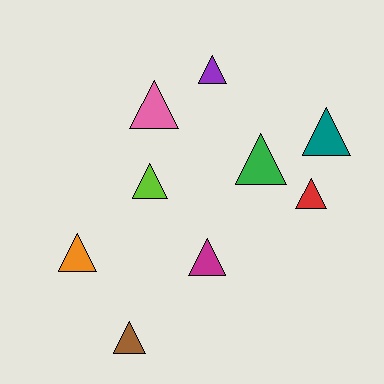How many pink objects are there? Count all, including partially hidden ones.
There is 1 pink object.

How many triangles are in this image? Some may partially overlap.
There are 9 triangles.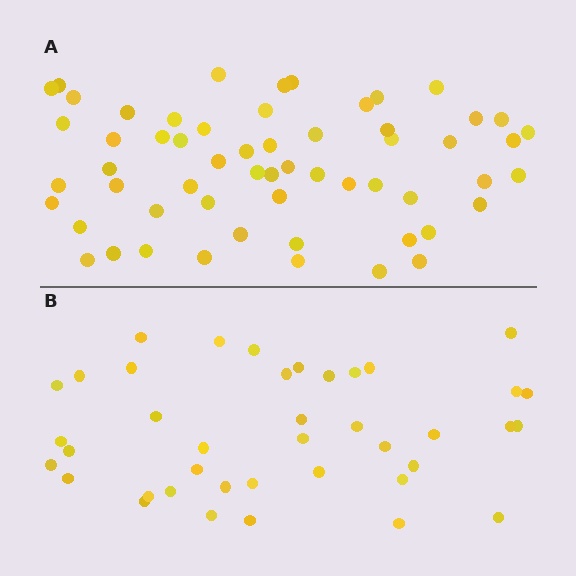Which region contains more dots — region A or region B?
Region A (the top region) has more dots.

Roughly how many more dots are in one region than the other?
Region A has approximately 20 more dots than region B.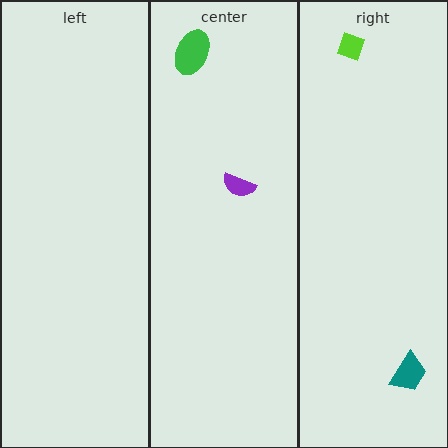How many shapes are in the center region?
2.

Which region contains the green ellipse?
The center region.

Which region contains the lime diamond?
The right region.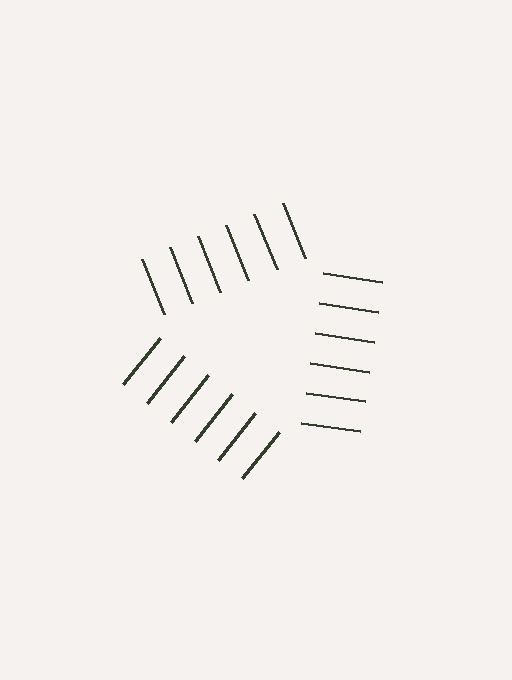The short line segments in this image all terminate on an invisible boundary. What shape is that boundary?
An illusory triangle — the line segments terminate on its edges but no continuous stroke is drawn.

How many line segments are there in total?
18 — 6 along each of the 3 edges.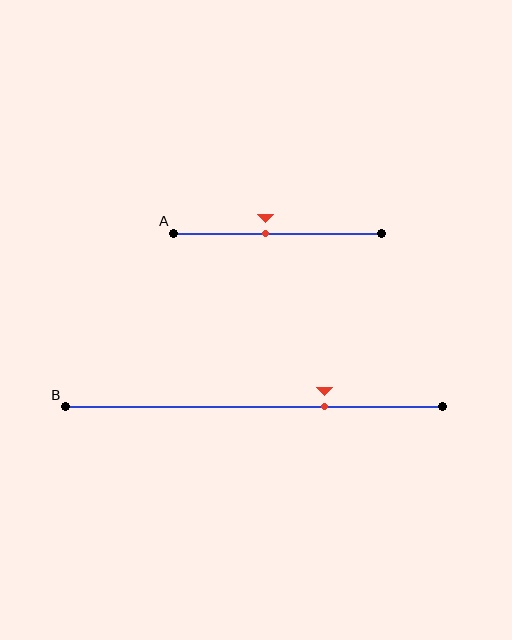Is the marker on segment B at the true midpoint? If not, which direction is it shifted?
No, the marker on segment B is shifted to the right by about 19% of the segment length.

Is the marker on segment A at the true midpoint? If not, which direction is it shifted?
No, the marker on segment A is shifted to the left by about 6% of the segment length.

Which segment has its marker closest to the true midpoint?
Segment A has its marker closest to the true midpoint.